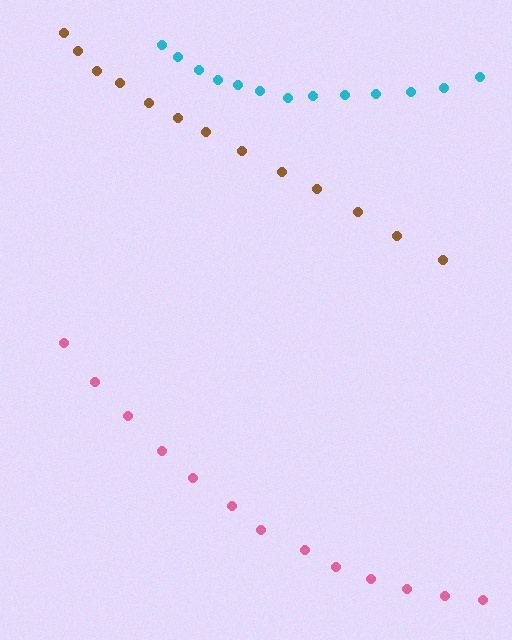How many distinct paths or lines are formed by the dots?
There are 3 distinct paths.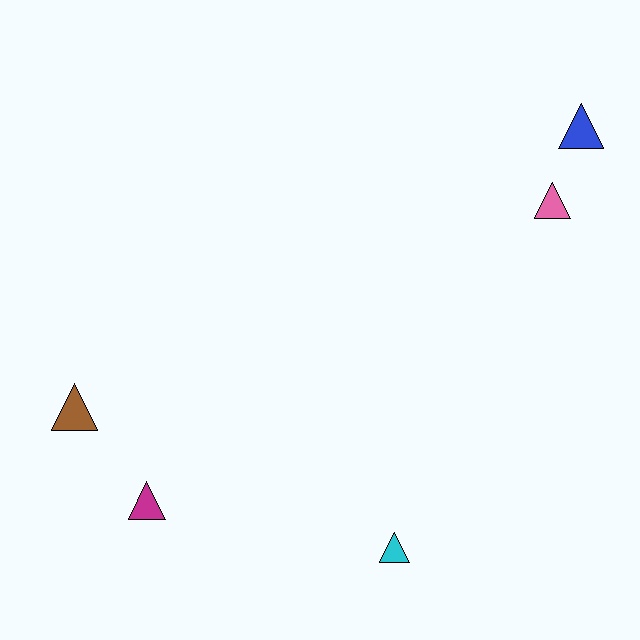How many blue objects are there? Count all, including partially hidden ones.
There is 1 blue object.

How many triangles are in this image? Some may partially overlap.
There are 5 triangles.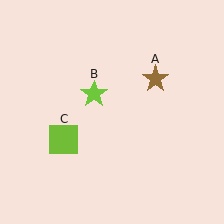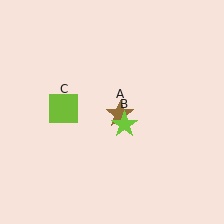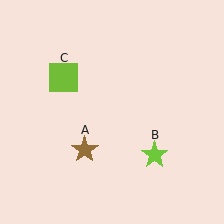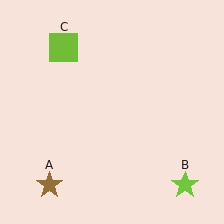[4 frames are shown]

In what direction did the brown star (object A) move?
The brown star (object A) moved down and to the left.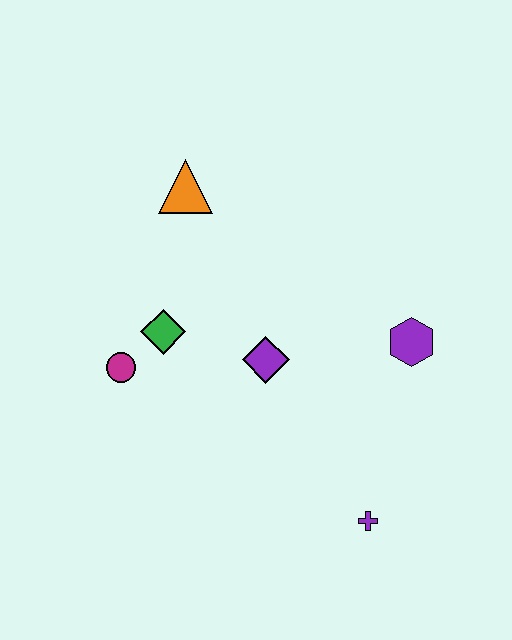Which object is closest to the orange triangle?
The green diamond is closest to the orange triangle.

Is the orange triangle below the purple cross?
No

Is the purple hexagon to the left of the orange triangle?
No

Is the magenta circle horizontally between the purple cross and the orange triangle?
No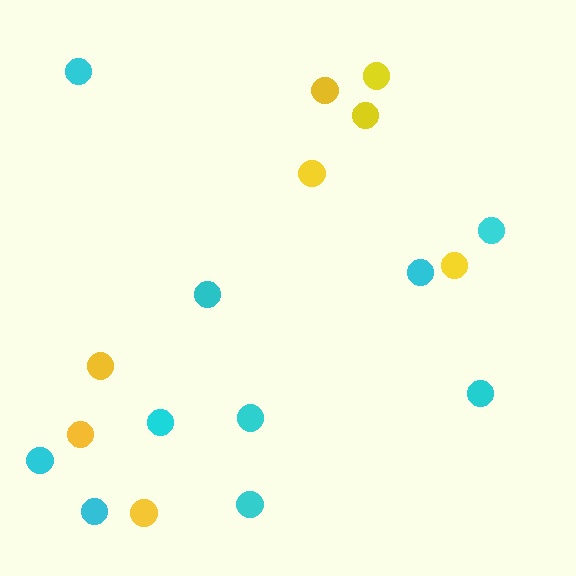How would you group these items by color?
There are 2 groups: one group of cyan circles (10) and one group of yellow circles (8).